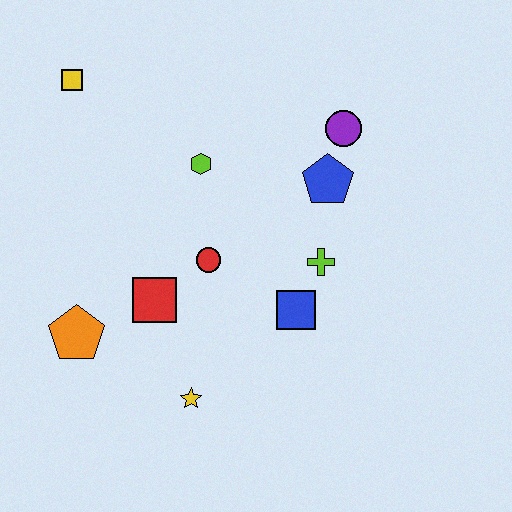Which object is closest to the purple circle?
The blue pentagon is closest to the purple circle.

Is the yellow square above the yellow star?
Yes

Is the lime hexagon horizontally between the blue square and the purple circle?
No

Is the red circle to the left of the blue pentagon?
Yes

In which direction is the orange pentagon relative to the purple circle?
The orange pentagon is to the left of the purple circle.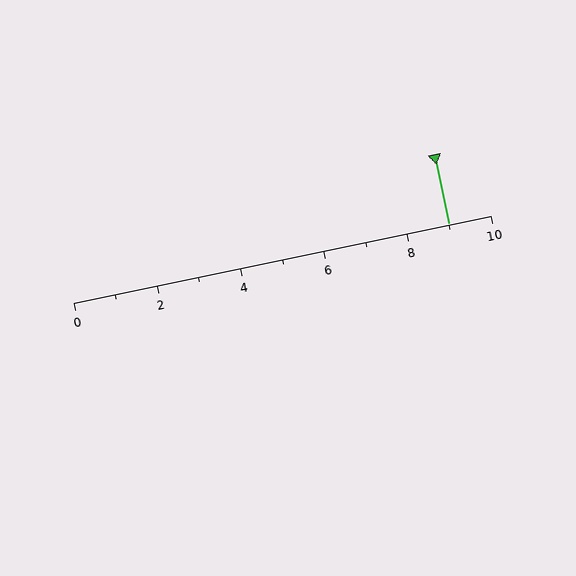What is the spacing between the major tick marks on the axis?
The major ticks are spaced 2 apart.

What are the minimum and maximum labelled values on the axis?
The axis runs from 0 to 10.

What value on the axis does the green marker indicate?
The marker indicates approximately 9.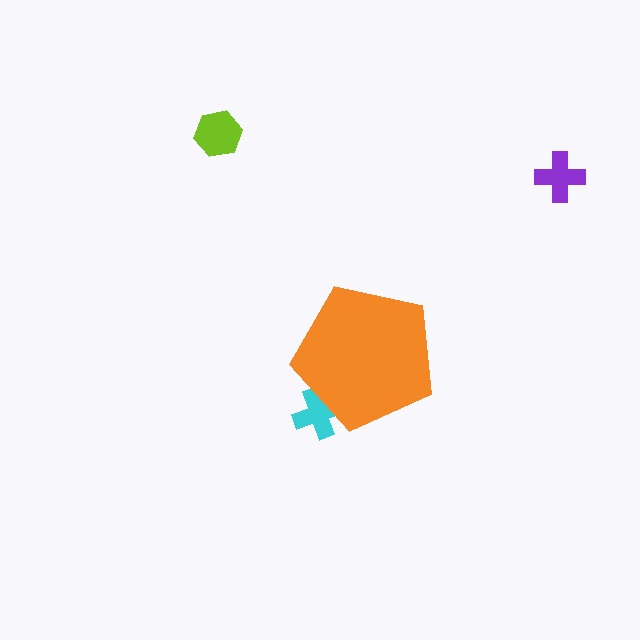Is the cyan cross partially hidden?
Yes, the cyan cross is partially hidden behind the orange pentagon.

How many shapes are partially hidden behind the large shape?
1 shape is partially hidden.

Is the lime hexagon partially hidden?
No, the lime hexagon is fully visible.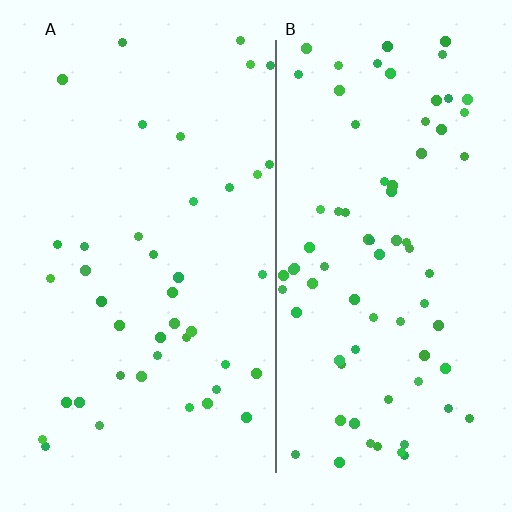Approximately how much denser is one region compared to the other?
Approximately 1.9× — region B over region A.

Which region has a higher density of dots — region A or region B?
B (the right).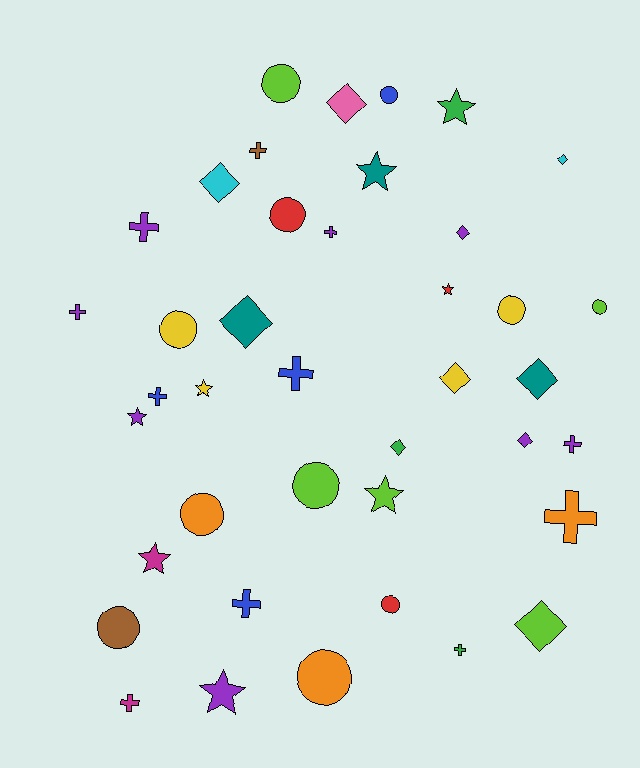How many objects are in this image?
There are 40 objects.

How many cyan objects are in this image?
There are 2 cyan objects.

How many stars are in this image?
There are 8 stars.